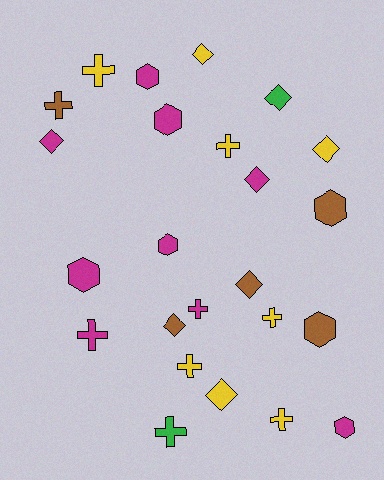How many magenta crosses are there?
There are 2 magenta crosses.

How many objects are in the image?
There are 24 objects.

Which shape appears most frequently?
Cross, with 9 objects.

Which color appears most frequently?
Magenta, with 9 objects.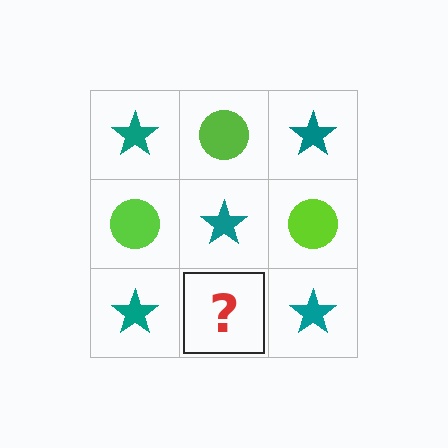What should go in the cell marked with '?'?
The missing cell should contain a lime circle.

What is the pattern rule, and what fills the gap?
The rule is that it alternates teal star and lime circle in a checkerboard pattern. The gap should be filled with a lime circle.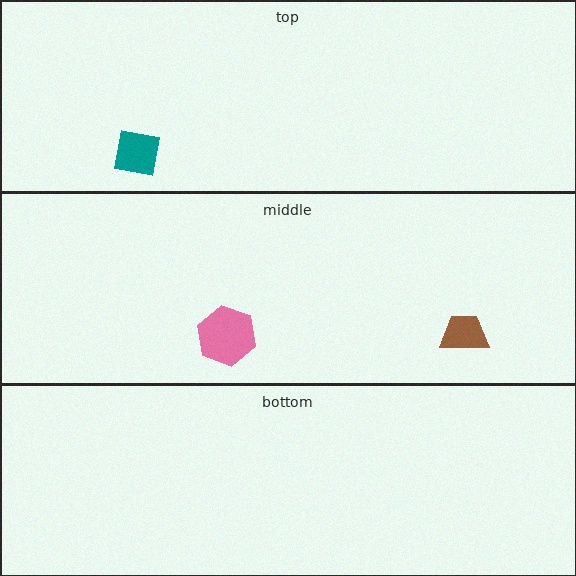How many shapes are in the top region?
1.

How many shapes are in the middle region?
2.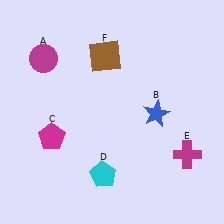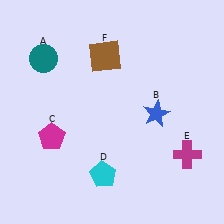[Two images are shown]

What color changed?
The circle (A) changed from magenta in Image 1 to teal in Image 2.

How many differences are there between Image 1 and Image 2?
There is 1 difference between the two images.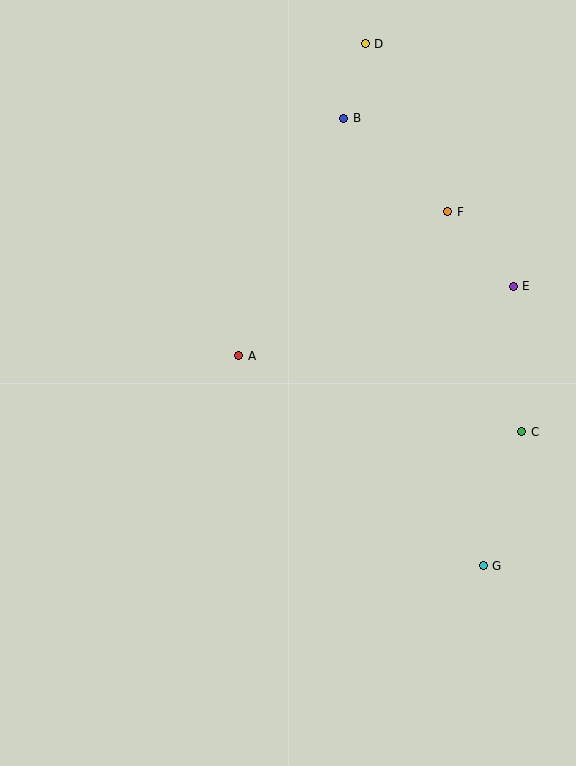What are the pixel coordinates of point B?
Point B is at (344, 118).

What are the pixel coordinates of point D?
Point D is at (365, 44).